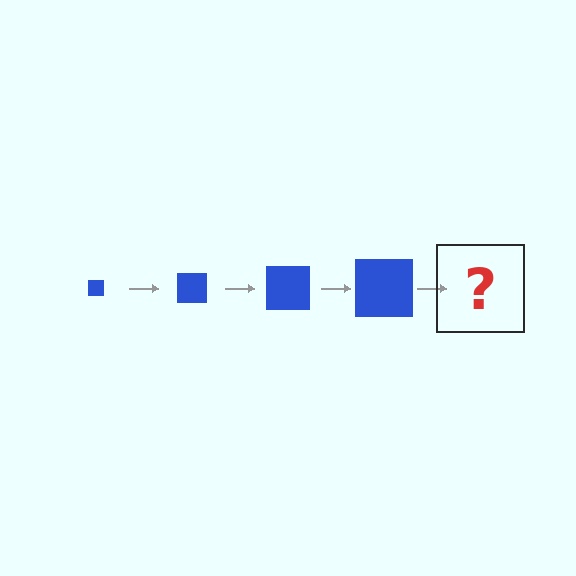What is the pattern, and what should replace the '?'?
The pattern is that the square gets progressively larger each step. The '?' should be a blue square, larger than the previous one.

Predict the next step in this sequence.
The next step is a blue square, larger than the previous one.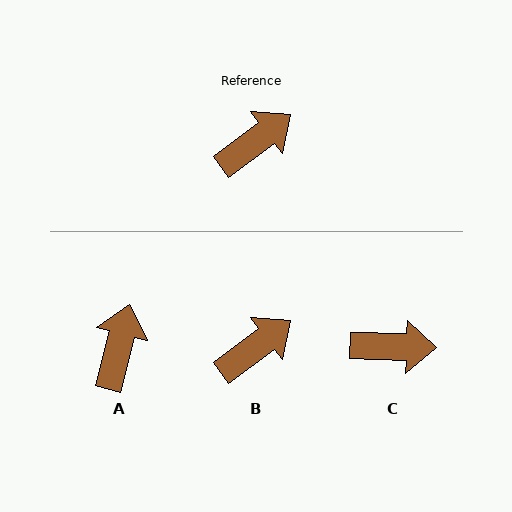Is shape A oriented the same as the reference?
No, it is off by about 40 degrees.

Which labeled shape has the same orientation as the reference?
B.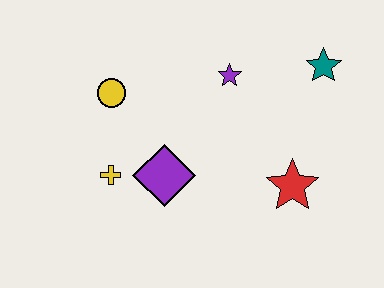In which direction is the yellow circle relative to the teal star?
The yellow circle is to the left of the teal star.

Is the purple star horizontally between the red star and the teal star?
No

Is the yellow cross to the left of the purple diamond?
Yes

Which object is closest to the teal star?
The purple star is closest to the teal star.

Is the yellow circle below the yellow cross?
No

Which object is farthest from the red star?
The yellow circle is farthest from the red star.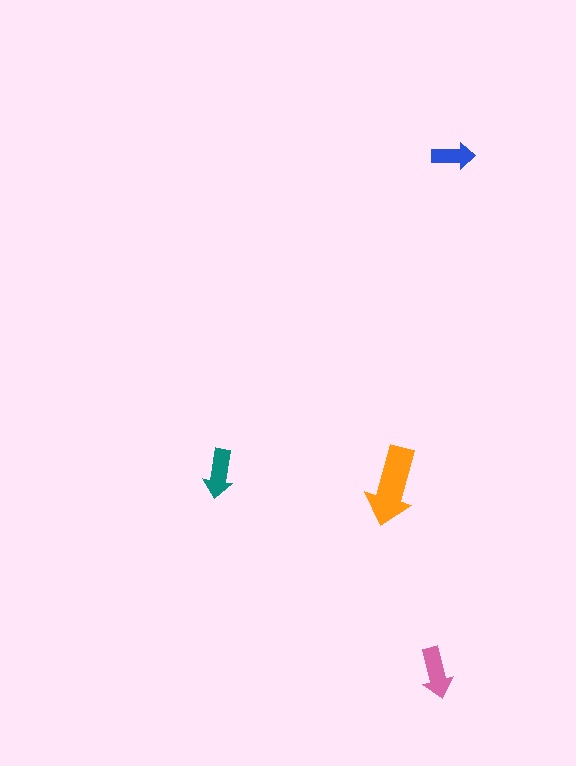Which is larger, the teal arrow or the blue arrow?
The teal one.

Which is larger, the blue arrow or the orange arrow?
The orange one.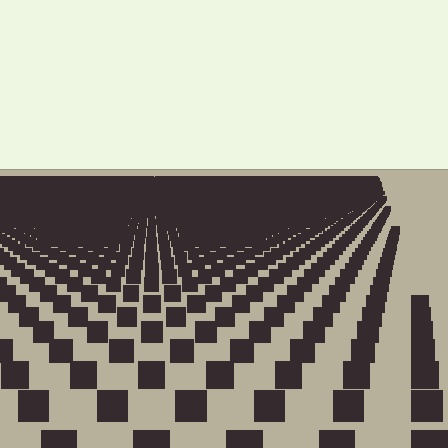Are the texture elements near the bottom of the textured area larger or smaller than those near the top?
Larger. Near the bottom, elements are closer to the viewer and appear at a bigger on-screen size.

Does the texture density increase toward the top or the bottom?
Density increases toward the top.